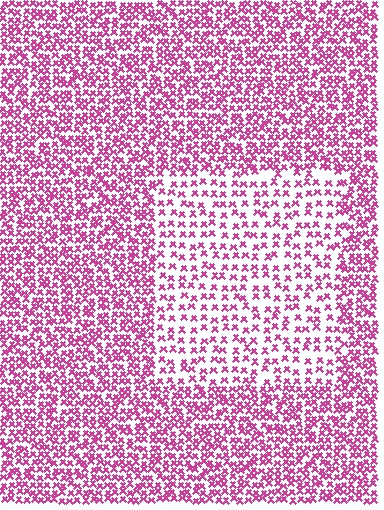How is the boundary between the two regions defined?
The boundary is defined by a change in element density (approximately 2.0x ratio). All elements are the same color, size, and shape.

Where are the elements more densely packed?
The elements are more densely packed outside the rectangle boundary.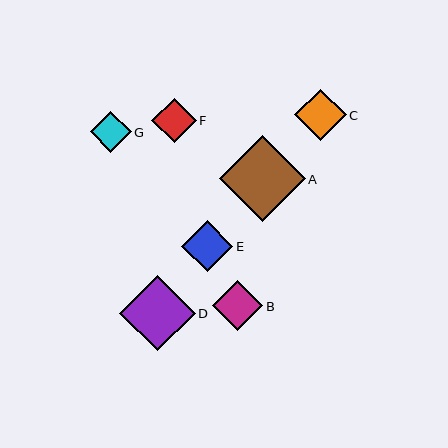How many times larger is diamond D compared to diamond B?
Diamond D is approximately 1.5 times the size of diamond B.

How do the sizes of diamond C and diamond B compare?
Diamond C and diamond B are approximately the same size.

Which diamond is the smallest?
Diamond G is the smallest with a size of approximately 41 pixels.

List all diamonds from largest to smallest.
From largest to smallest: A, D, E, C, B, F, G.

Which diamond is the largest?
Diamond A is the largest with a size of approximately 86 pixels.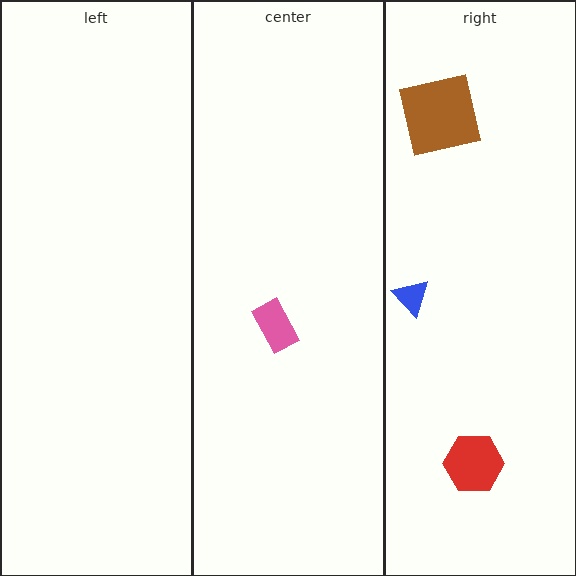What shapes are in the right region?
The red hexagon, the brown square, the blue triangle.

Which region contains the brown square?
The right region.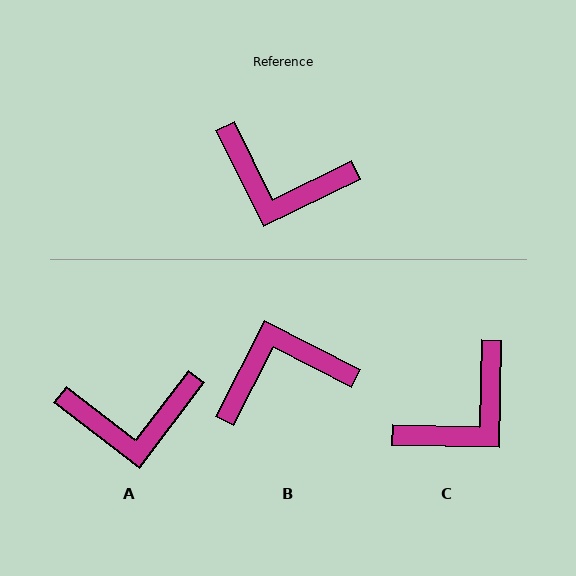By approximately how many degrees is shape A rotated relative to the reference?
Approximately 26 degrees counter-clockwise.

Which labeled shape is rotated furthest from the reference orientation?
B, about 143 degrees away.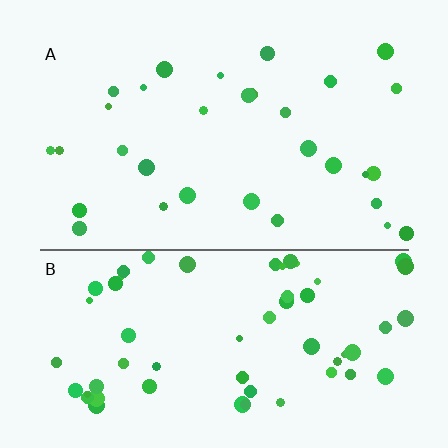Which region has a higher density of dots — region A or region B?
B (the bottom).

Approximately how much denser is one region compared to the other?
Approximately 2.0× — region B over region A.